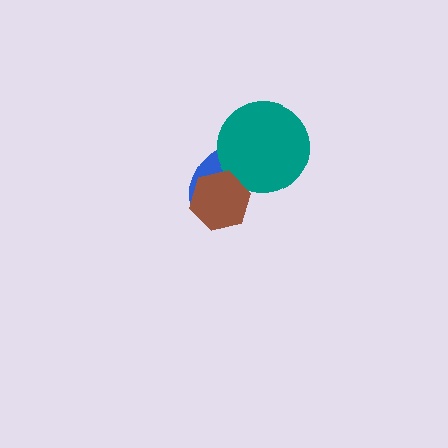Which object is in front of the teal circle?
The brown hexagon is in front of the teal circle.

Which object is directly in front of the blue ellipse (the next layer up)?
The teal circle is directly in front of the blue ellipse.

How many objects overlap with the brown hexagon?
2 objects overlap with the brown hexagon.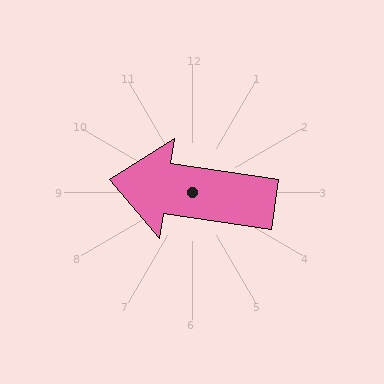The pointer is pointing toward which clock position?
Roughly 9 o'clock.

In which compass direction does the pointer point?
West.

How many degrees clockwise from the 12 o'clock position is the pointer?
Approximately 279 degrees.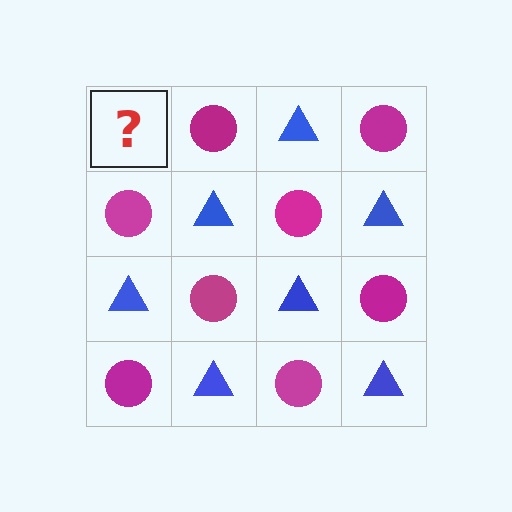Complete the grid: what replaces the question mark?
The question mark should be replaced with a blue triangle.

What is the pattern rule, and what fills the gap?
The rule is that it alternates blue triangle and magenta circle in a checkerboard pattern. The gap should be filled with a blue triangle.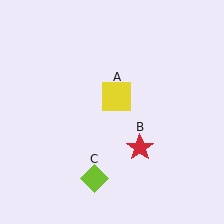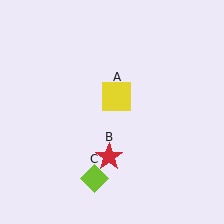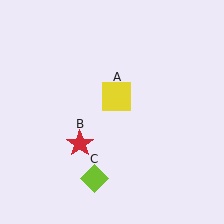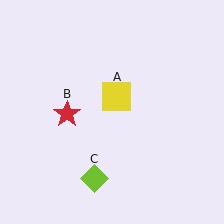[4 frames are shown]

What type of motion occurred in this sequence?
The red star (object B) rotated clockwise around the center of the scene.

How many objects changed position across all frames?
1 object changed position: red star (object B).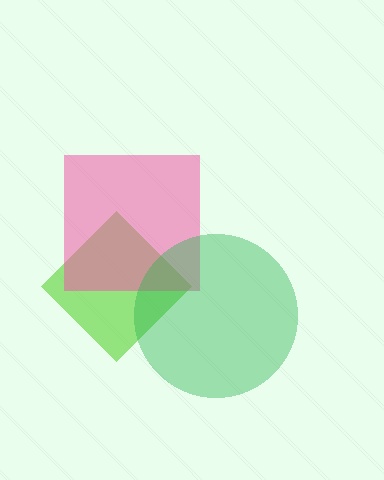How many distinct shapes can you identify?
There are 3 distinct shapes: a lime diamond, a pink square, a green circle.